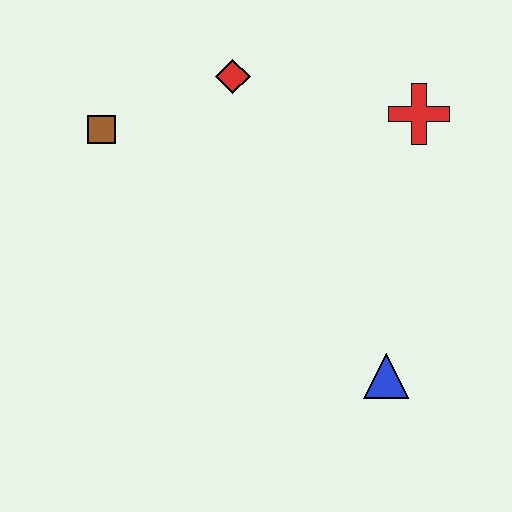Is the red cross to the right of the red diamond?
Yes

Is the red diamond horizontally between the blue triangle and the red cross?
No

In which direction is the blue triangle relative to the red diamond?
The blue triangle is below the red diamond.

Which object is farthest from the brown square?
The blue triangle is farthest from the brown square.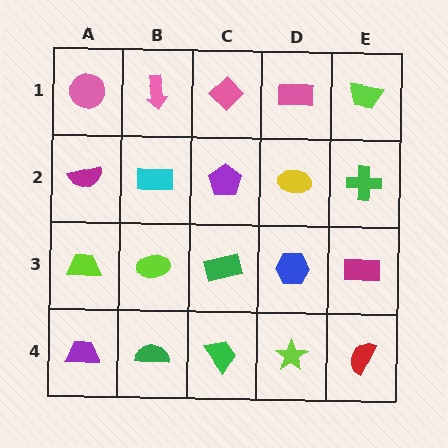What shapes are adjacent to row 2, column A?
A pink circle (row 1, column A), a lime trapezoid (row 3, column A), a cyan rectangle (row 2, column B).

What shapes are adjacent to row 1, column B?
A cyan rectangle (row 2, column B), a pink circle (row 1, column A), a pink diamond (row 1, column C).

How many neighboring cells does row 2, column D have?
4.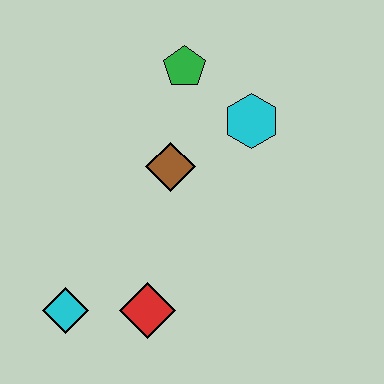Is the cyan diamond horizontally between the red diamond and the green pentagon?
No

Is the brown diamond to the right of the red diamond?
Yes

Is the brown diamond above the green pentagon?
No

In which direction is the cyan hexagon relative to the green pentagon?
The cyan hexagon is to the right of the green pentagon.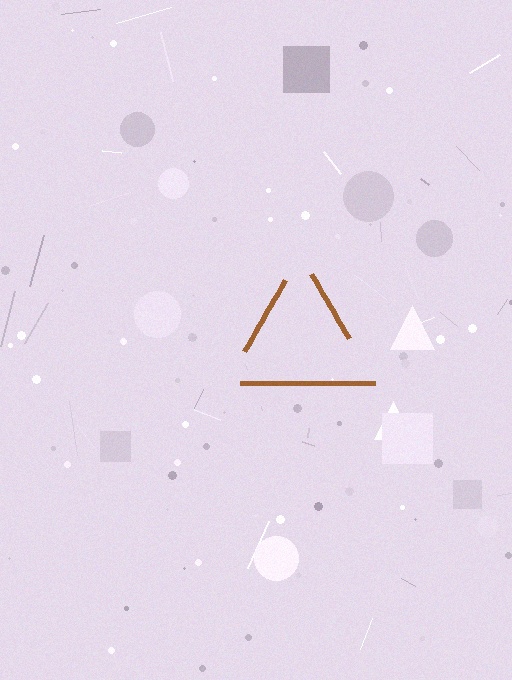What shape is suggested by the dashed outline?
The dashed outline suggests a triangle.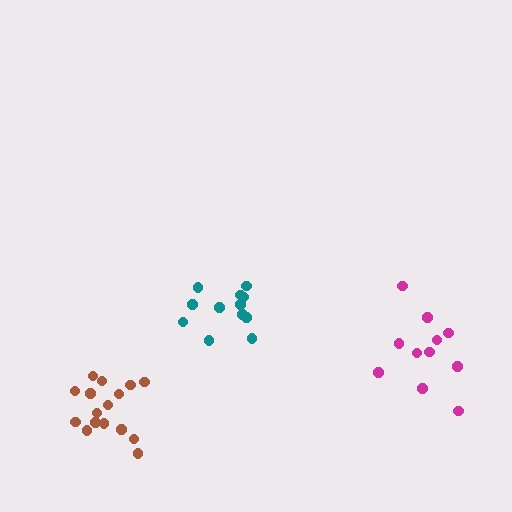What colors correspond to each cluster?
The clusters are colored: brown, magenta, teal.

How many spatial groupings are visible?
There are 3 spatial groupings.